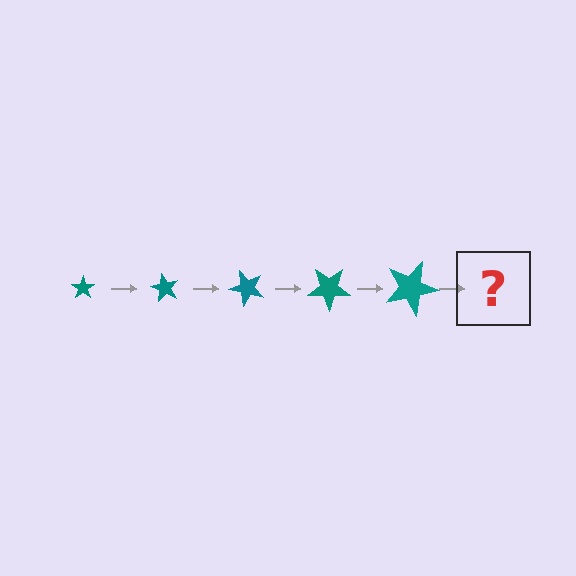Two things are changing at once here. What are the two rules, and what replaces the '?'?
The two rules are that the star grows larger each step and it rotates 60 degrees each step. The '?' should be a star, larger than the previous one and rotated 300 degrees from the start.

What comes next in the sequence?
The next element should be a star, larger than the previous one and rotated 300 degrees from the start.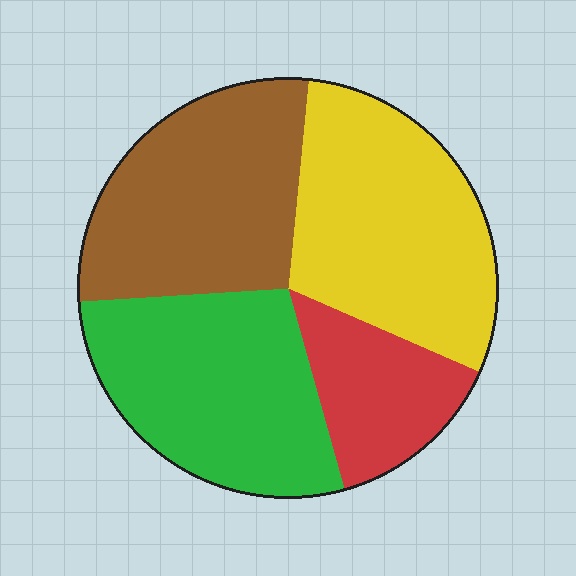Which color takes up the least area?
Red, at roughly 15%.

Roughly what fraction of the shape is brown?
Brown takes up about one quarter (1/4) of the shape.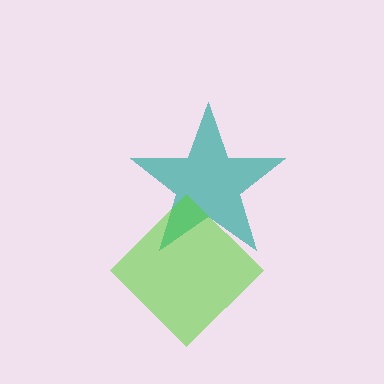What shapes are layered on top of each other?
The layered shapes are: a teal star, a lime diamond.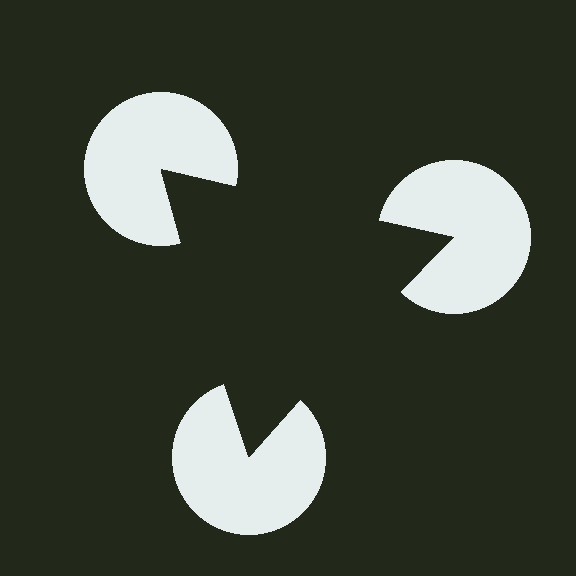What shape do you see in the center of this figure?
An illusory triangle — its edges are inferred from the aligned wedge cuts in the pac-man discs, not physically drawn.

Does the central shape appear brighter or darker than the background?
It typically appears slightly darker than the background, even though no actual brightness change is drawn.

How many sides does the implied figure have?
3 sides.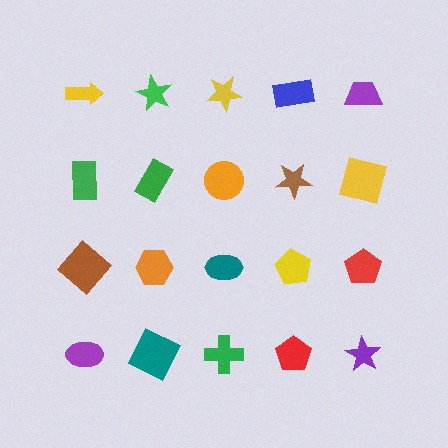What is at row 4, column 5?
A purple star.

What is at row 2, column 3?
An orange circle.